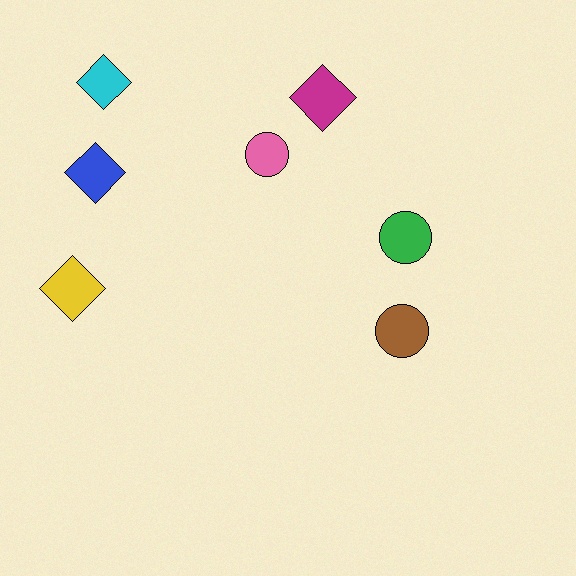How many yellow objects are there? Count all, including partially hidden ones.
There is 1 yellow object.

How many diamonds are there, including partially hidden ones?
There are 4 diamonds.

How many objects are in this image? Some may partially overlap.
There are 7 objects.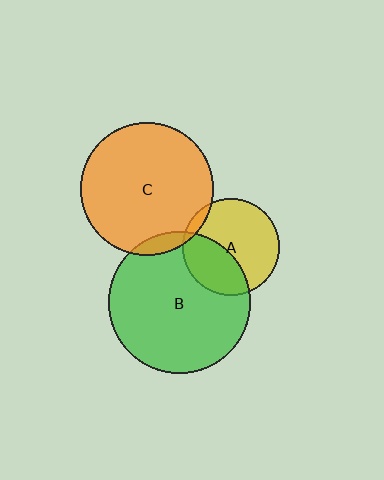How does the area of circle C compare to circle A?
Approximately 1.9 times.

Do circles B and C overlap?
Yes.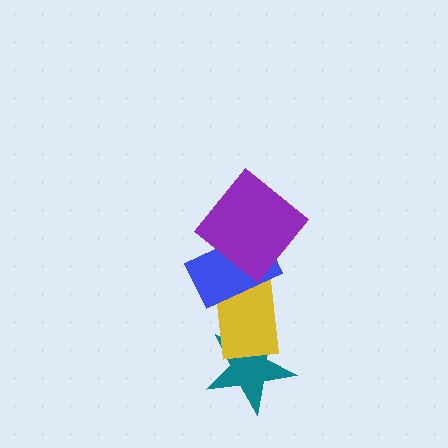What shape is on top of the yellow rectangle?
The blue rectangle is on top of the yellow rectangle.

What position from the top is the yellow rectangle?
The yellow rectangle is 3rd from the top.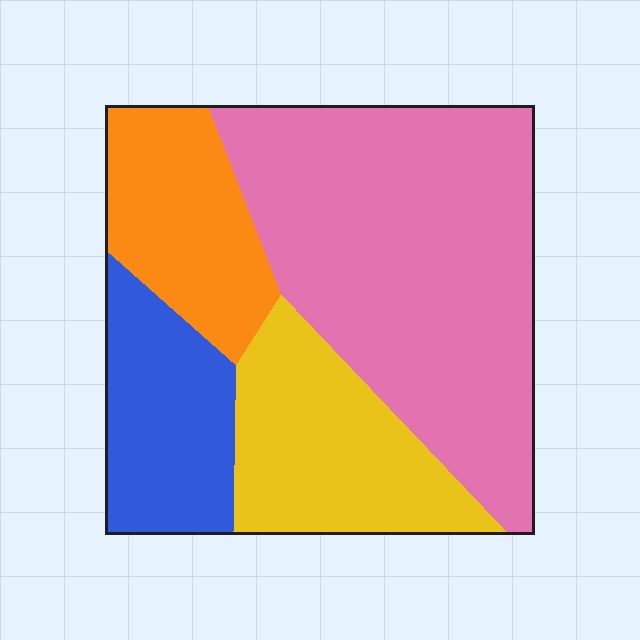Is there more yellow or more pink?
Pink.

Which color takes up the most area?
Pink, at roughly 50%.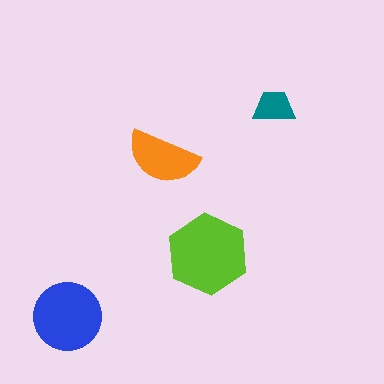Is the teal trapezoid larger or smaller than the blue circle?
Smaller.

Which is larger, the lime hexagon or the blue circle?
The lime hexagon.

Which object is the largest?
The lime hexagon.